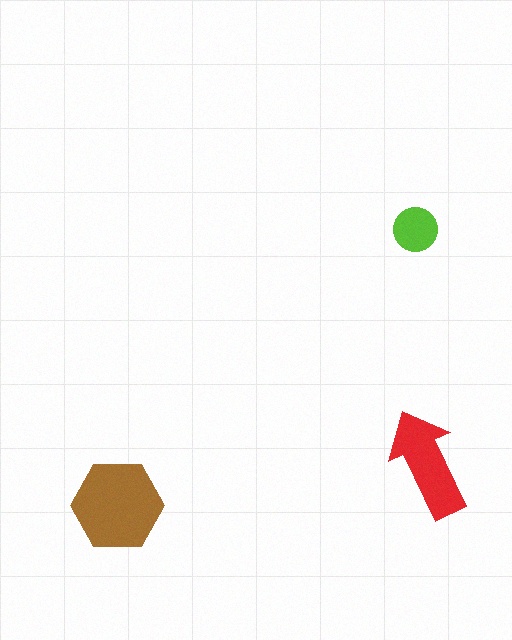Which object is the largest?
The brown hexagon.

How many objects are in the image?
There are 3 objects in the image.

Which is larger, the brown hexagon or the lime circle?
The brown hexagon.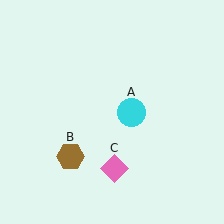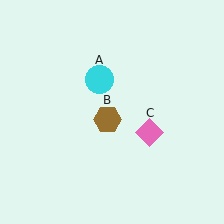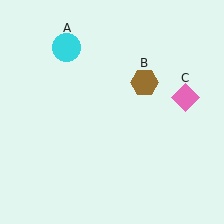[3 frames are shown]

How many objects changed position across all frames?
3 objects changed position: cyan circle (object A), brown hexagon (object B), pink diamond (object C).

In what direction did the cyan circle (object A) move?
The cyan circle (object A) moved up and to the left.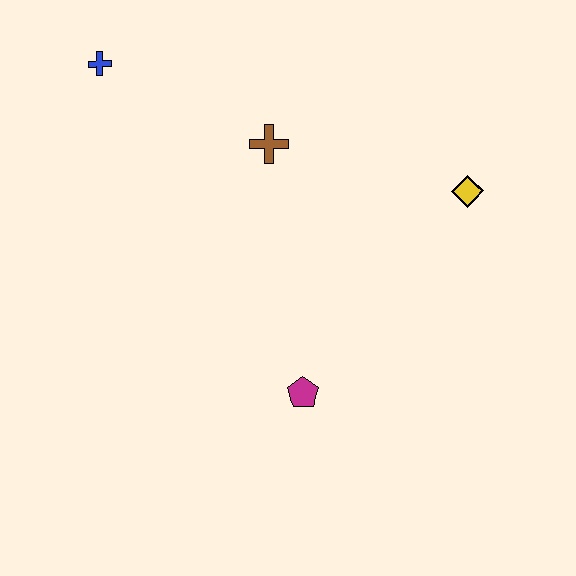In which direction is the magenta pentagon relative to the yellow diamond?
The magenta pentagon is below the yellow diamond.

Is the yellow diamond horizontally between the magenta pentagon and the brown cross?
No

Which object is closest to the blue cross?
The brown cross is closest to the blue cross.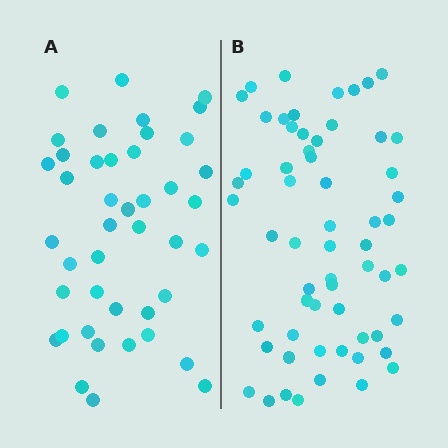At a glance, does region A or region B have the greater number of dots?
Region B (the right region) has more dots.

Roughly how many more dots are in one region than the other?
Region B has approximately 15 more dots than region A.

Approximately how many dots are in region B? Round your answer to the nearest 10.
About 60 dots.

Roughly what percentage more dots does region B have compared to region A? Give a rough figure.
About 40% more.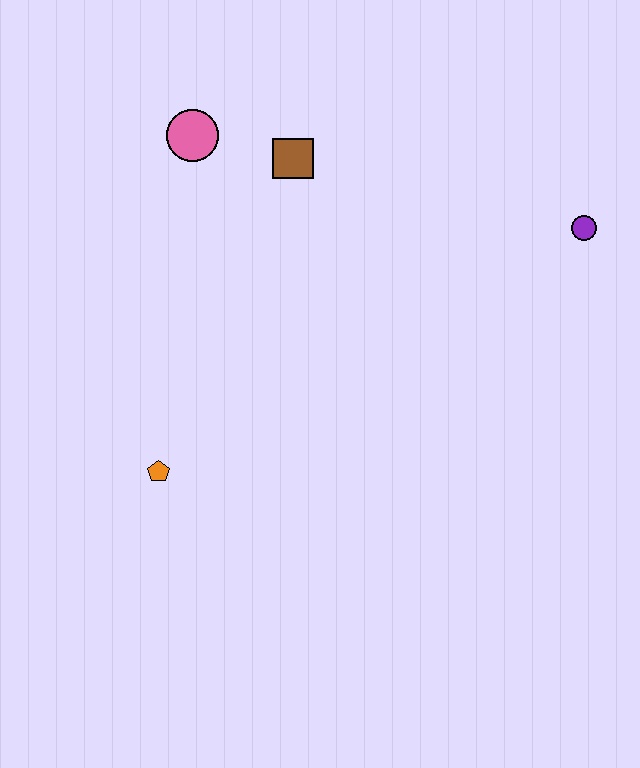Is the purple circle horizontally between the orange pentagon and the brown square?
No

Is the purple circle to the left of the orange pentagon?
No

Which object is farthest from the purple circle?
The orange pentagon is farthest from the purple circle.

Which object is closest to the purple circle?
The brown square is closest to the purple circle.